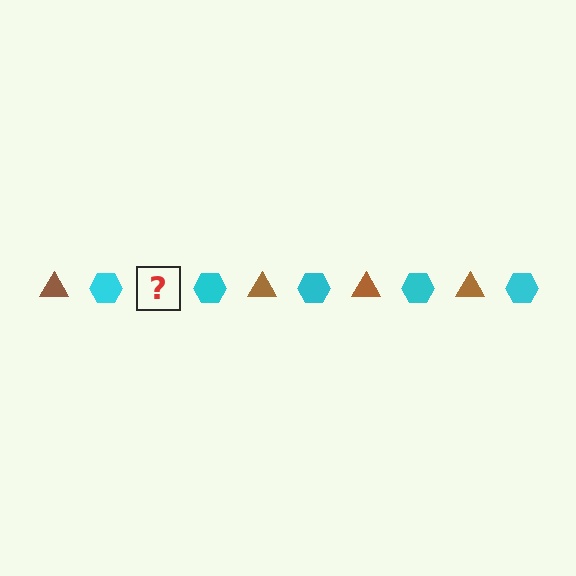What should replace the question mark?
The question mark should be replaced with a brown triangle.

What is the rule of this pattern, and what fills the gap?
The rule is that the pattern alternates between brown triangle and cyan hexagon. The gap should be filled with a brown triangle.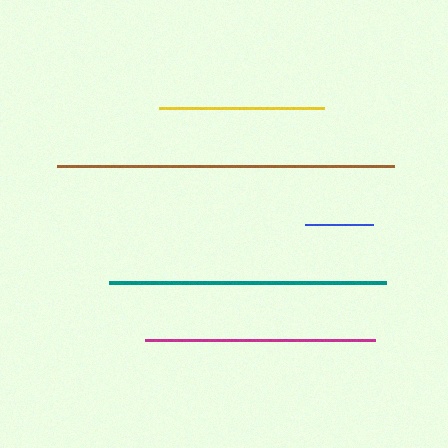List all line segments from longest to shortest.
From longest to shortest: brown, teal, magenta, yellow, blue.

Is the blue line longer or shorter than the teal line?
The teal line is longer than the blue line.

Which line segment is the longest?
The brown line is the longest at approximately 336 pixels.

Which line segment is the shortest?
The blue line is the shortest at approximately 68 pixels.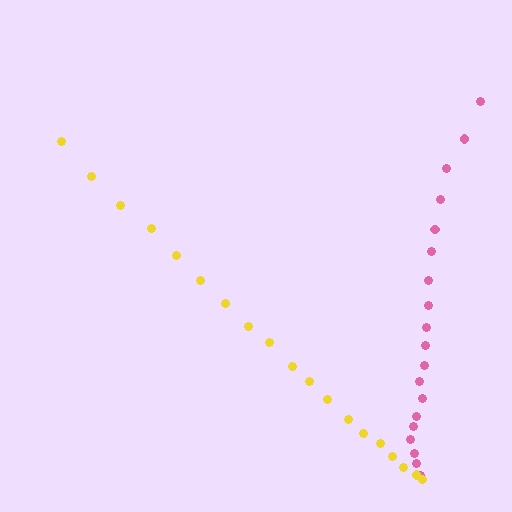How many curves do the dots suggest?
There are 2 distinct paths.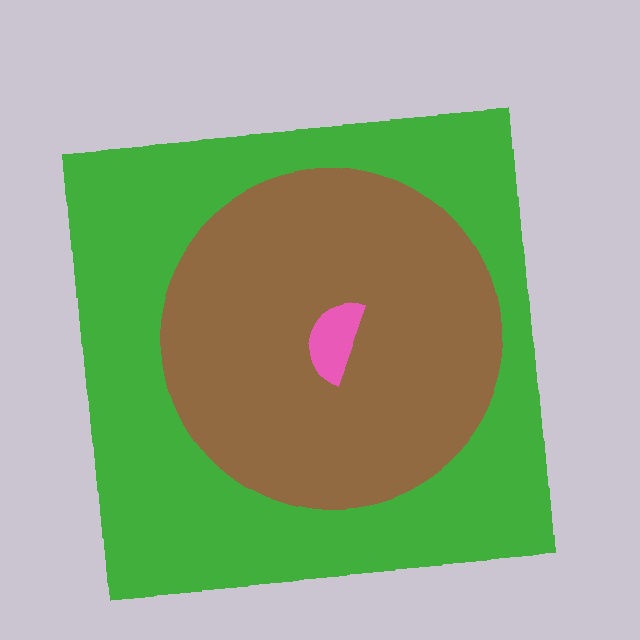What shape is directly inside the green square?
The brown circle.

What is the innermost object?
The pink semicircle.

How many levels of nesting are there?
3.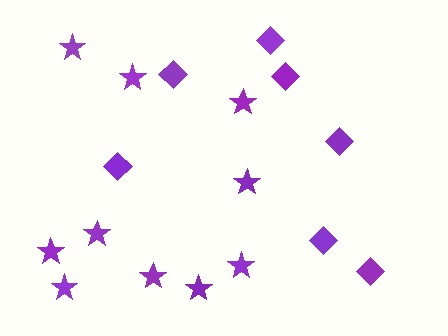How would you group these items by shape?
There are 2 groups: one group of diamonds (7) and one group of stars (10).